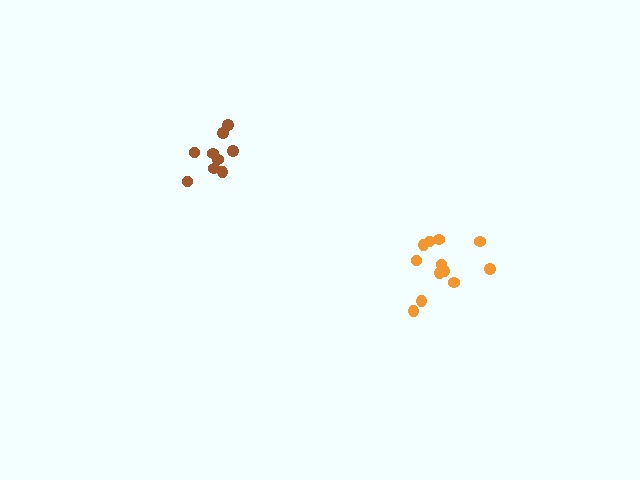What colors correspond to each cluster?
The clusters are colored: brown, orange.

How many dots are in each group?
Group 1: 9 dots, Group 2: 13 dots (22 total).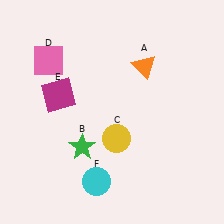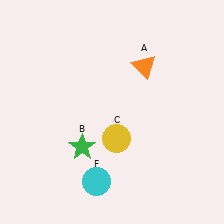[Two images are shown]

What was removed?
The magenta square (E), the pink square (D) were removed in Image 2.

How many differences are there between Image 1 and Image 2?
There are 2 differences between the two images.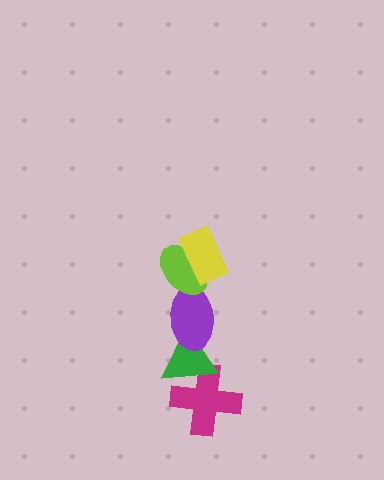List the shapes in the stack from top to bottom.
From top to bottom: the yellow rectangle, the lime ellipse, the purple ellipse, the green triangle, the magenta cross.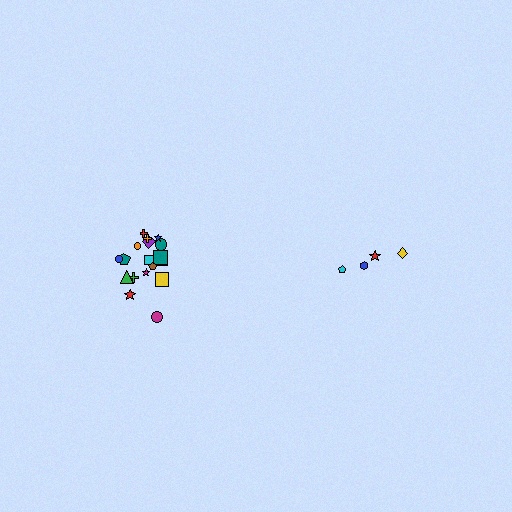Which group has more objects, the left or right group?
The left group.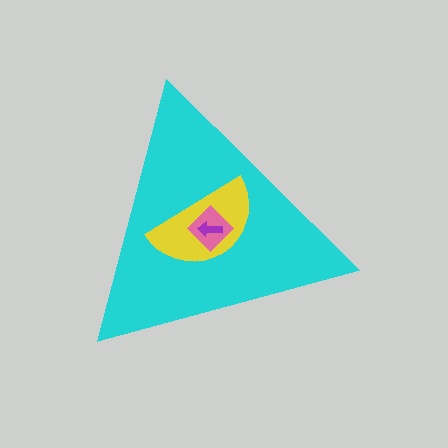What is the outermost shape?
The cyan triangle.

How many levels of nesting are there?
4.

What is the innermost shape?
The purple arrow.